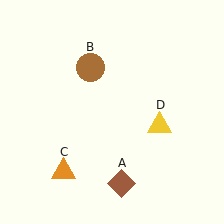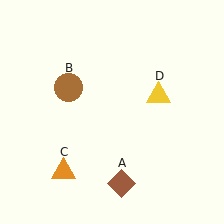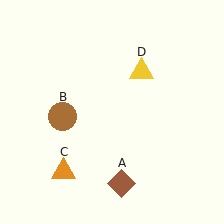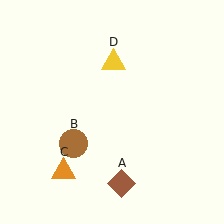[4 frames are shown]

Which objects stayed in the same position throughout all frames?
Brown diamond (object A) and orange triangle (object C) remained stationary.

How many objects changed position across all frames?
2 objects changed position: brown circle (object B), yellow triangle (object D).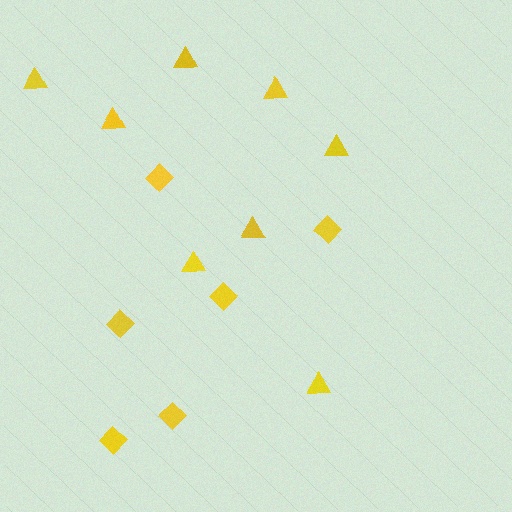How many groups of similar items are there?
There are 2 groups: one group of diamonds (6) and one group of triangles (8).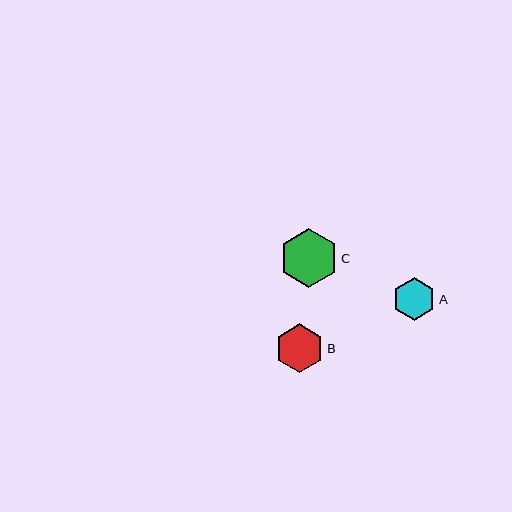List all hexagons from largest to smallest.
From largest to smallest: C, B, A.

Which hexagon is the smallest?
Hexagon A is the smallest with a size of approximately 43 pixels.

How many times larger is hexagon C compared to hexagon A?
Hexagon C is approximately 1.4 times the size of hexagon A.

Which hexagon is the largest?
Hexagon C is the largest with a size of approximately 59 pixels.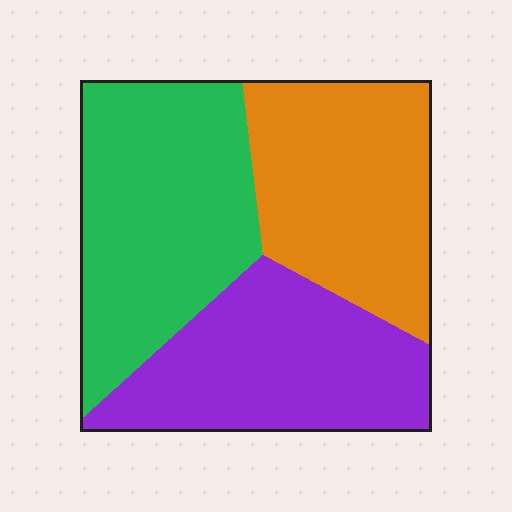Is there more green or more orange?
Green.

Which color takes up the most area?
Green, at roughly 35%.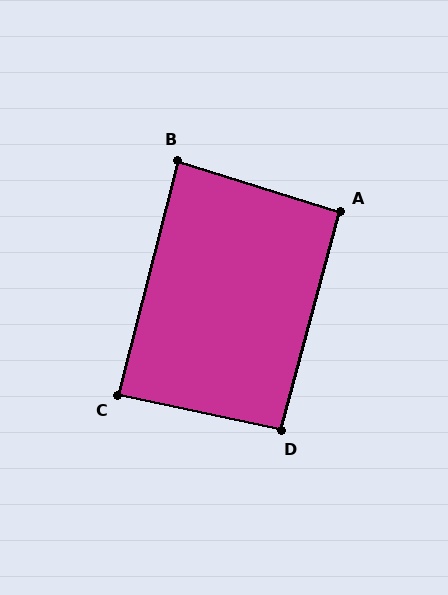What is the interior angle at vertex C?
Approximately 88 degrees (approximately right).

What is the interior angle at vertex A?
Approximately 92 degrees (approximately right).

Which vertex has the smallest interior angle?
B, at approximately 87 degrees.